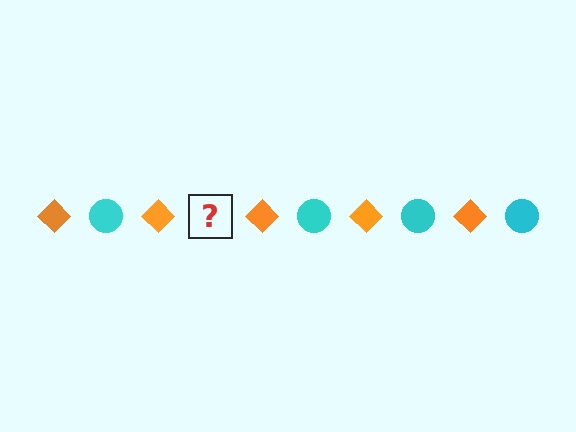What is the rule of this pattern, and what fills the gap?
The rule is that the pattern alternates between orange diamond and cyan circle. The gap should be filled with a cyan circle.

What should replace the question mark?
The question mark should be replaced with a cyan circle.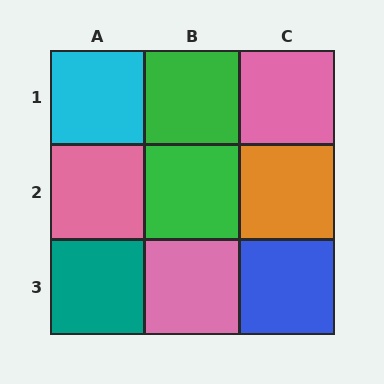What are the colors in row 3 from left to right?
Teal, pink, blue.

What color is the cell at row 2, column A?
Pink.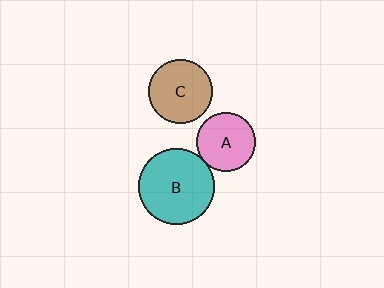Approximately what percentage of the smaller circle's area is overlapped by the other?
Approximately 5%.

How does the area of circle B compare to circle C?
Approximately 1.4 times.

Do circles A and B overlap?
Yes.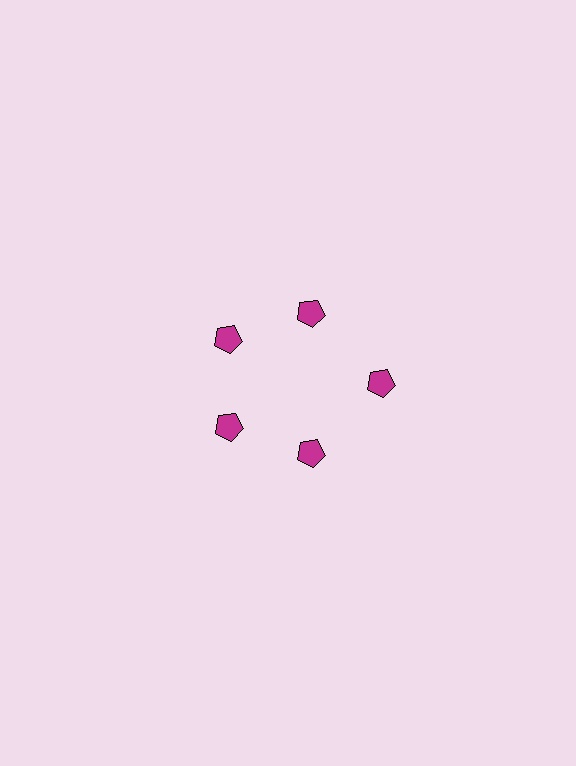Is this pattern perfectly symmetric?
No. The 5 magenta pentagons are arranged in a ring, but one element near the 3 o'clock position is pushed outward from the center, breaking the 5-fold rotational symmetry.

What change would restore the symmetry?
The symmetry would be restored by moving it inward, back onto the ring so that all 5 pentagons sit at equal angles and equal distance from the center.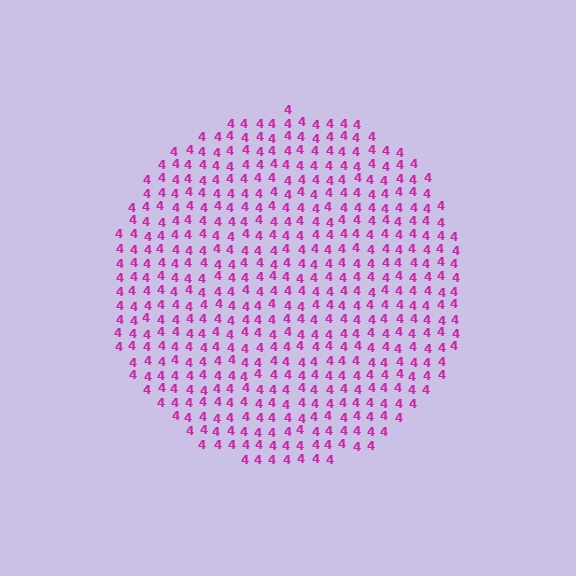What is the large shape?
The large shape is a circle.